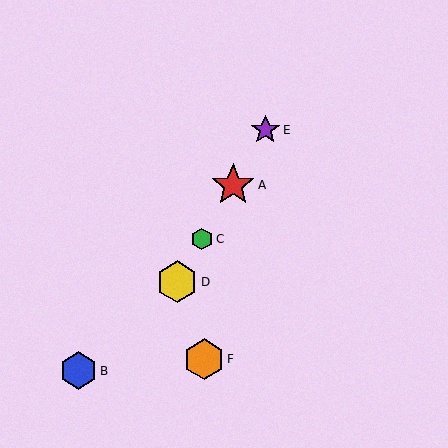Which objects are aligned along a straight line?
Objects A, C, D, E are aligned along a straight line.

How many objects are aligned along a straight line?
4 objects (A, C, D, E) are aligned along a straight line.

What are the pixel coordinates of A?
Object A is at (233, 185).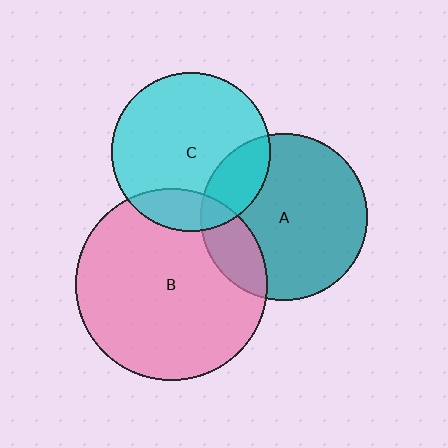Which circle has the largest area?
Circle B (pink).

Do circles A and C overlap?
Yes.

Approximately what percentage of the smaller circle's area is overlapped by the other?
Approximately 20%.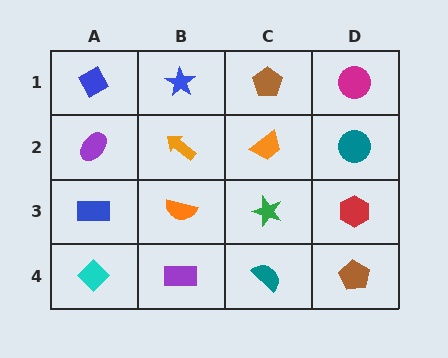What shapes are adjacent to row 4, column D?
A red hexagon (row 3, column D), a teal semicircle (row 4, column C).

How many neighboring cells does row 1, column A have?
2.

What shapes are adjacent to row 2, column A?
A blue diamond (row 1, column A), a blue rectangle (row 3, column A), an orange arrow (row 2, column B).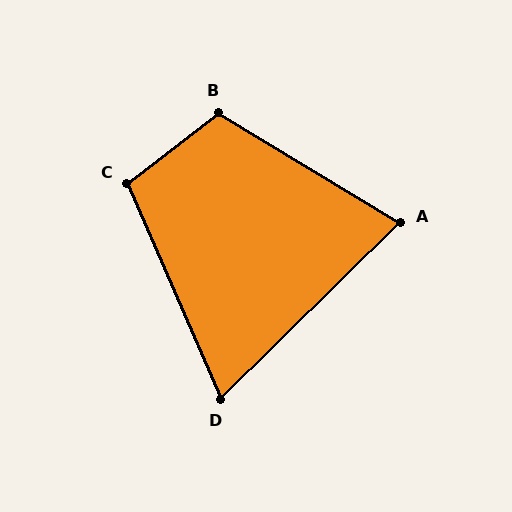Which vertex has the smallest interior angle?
D, at approximately 69 degrees.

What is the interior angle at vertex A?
Approximately 76 degrees (acute).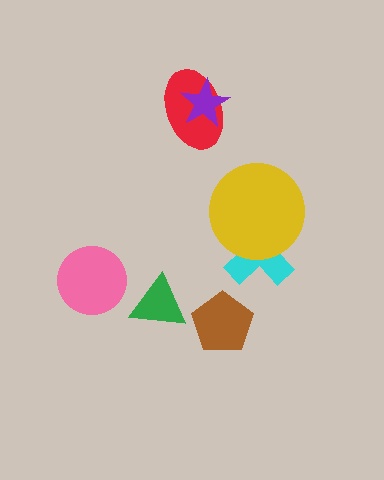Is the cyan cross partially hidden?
Yes, it is partially covered by another shape.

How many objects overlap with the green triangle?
0 objects overlap with the green triangle.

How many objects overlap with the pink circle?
0 objects overlap with the pink circle.